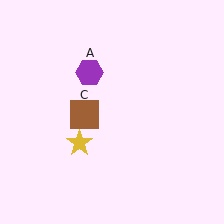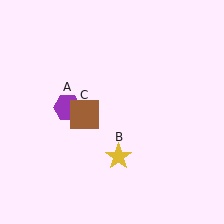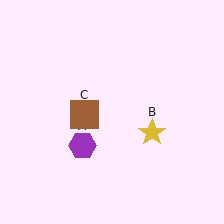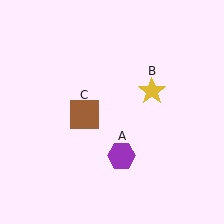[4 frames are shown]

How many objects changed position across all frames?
2 objects changed position: purple hexagon (object A), yellow star (object B).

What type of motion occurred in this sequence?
The purple hexagon (object A), yellow star (object B) rotated counterclockwise around the center of the scene.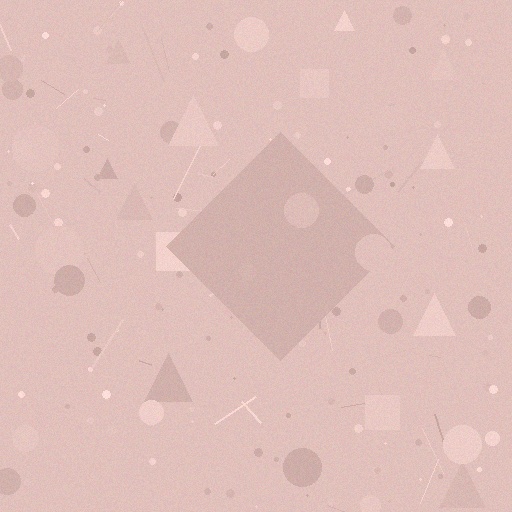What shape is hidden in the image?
A diamond is hidden in the image.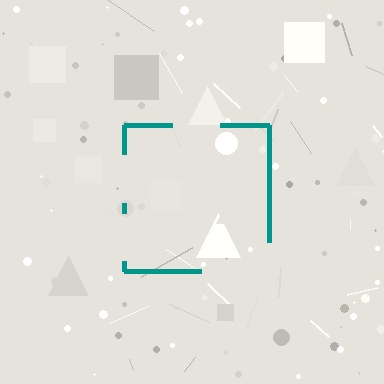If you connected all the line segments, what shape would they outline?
They would outline a square.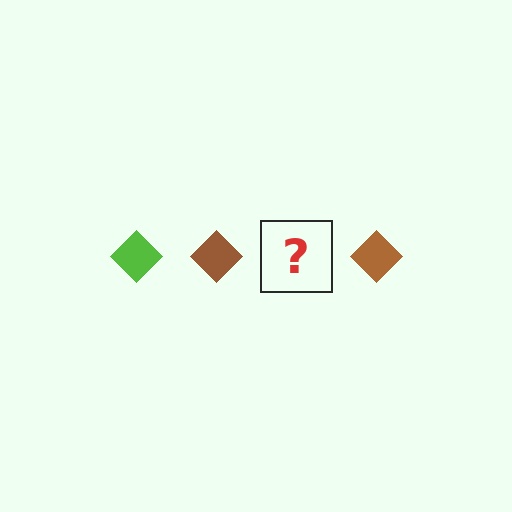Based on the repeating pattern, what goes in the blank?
The blank should be a lime diamond.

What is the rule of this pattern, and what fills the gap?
The rule is that the pattern cycles through lime, brown diamonds. The gap should be filled with a lime diamond.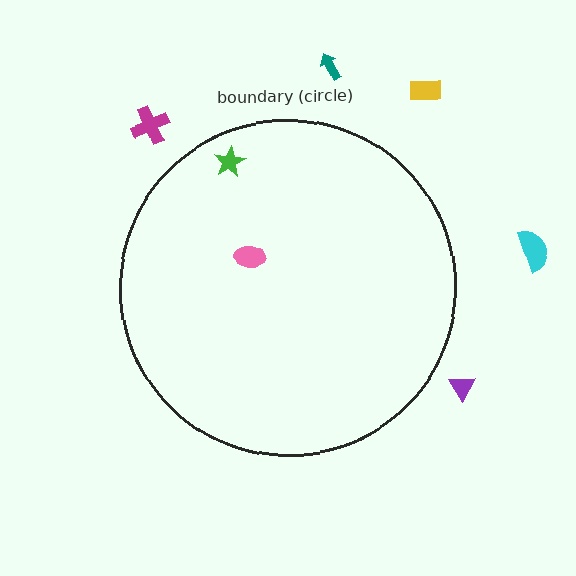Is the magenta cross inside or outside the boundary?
Outside.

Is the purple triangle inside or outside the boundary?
Outside.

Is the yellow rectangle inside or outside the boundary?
Outside.